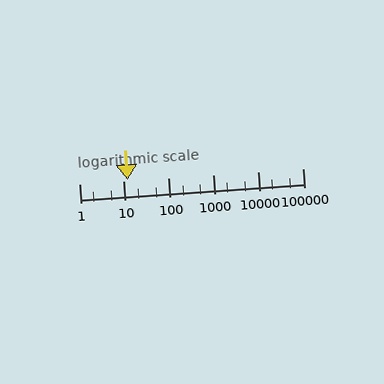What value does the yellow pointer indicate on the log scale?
The pointer indicates approximately 12.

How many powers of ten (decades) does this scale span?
The scale spans 5 decades, from 1 to 100000.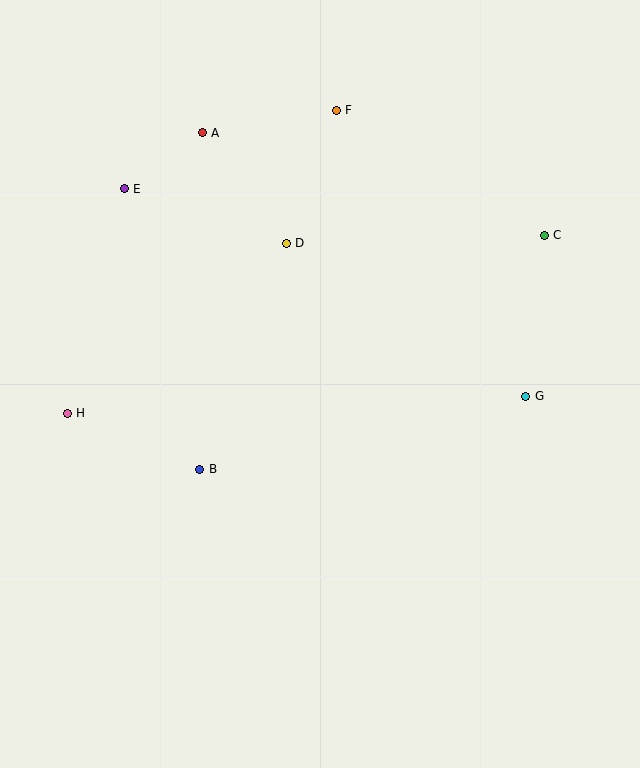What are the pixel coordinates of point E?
Point E is at (124, 189).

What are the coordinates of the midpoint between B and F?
The midpoint between B and F is at (268, 290).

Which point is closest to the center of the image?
Point D at (286, 243) is closest to the center.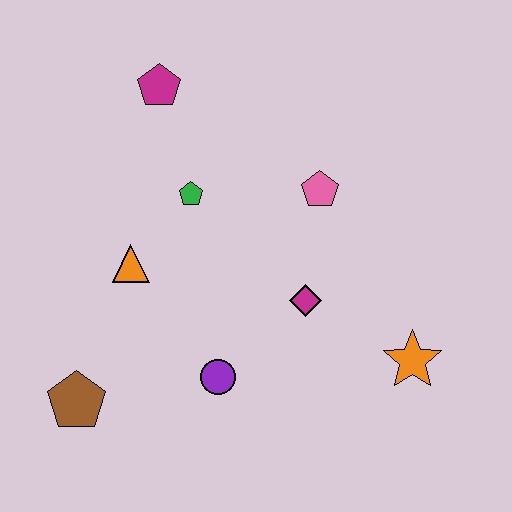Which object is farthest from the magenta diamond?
The magenta pentagon is farthest from the magenta diamond.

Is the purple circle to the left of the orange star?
Yes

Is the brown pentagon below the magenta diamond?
Yes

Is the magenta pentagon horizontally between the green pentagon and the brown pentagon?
Yes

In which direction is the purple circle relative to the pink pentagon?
The purple circle is below the pink pentagon.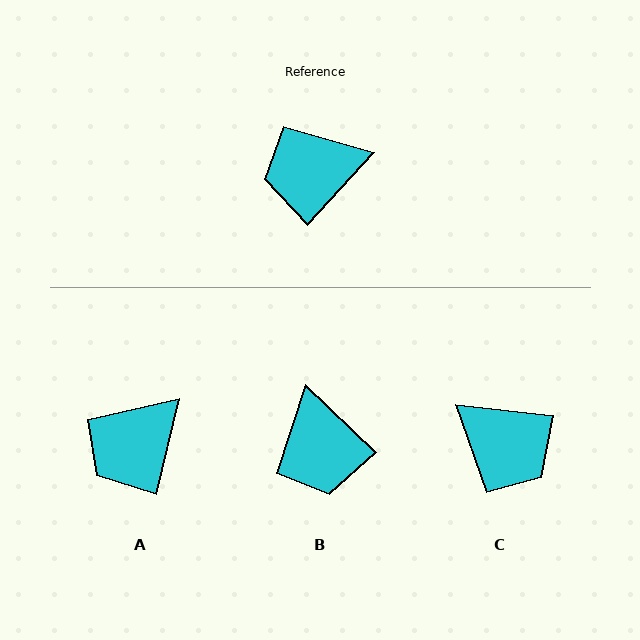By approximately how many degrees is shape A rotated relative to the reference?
Approximately 29 degrees counter-clockwise.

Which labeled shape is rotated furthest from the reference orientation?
C, about 126 degrees away.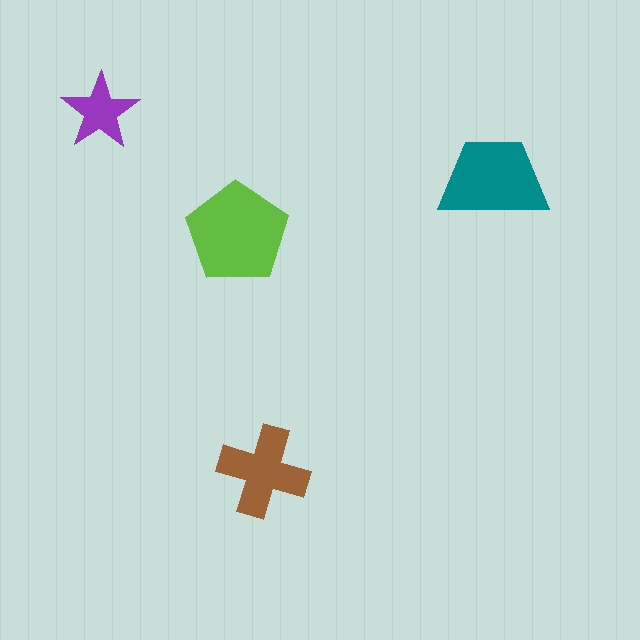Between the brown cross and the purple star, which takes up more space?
The brown cross.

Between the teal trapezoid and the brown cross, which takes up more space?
The teal trapezoid.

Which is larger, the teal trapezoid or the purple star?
The teal trapezoid.